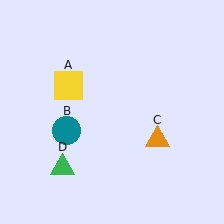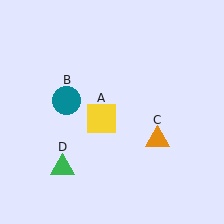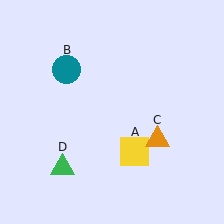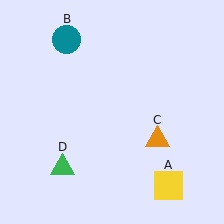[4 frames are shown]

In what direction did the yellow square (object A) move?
The yellow square (object A) moved down and to the right.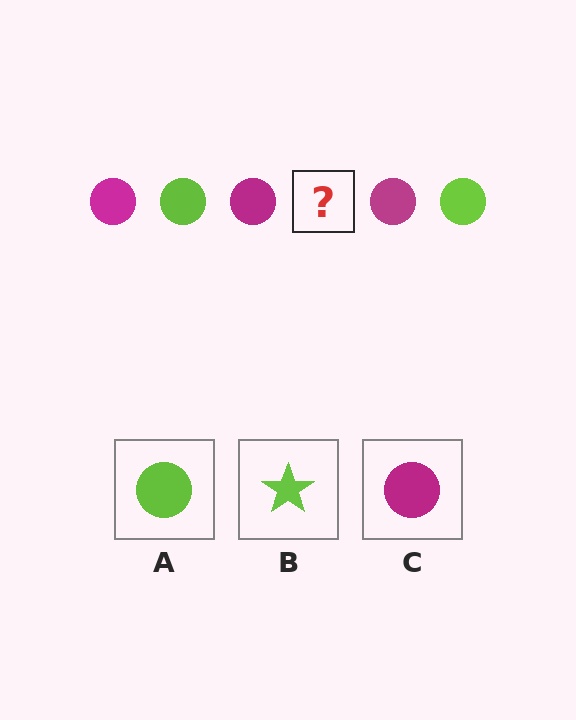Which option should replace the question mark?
Option A.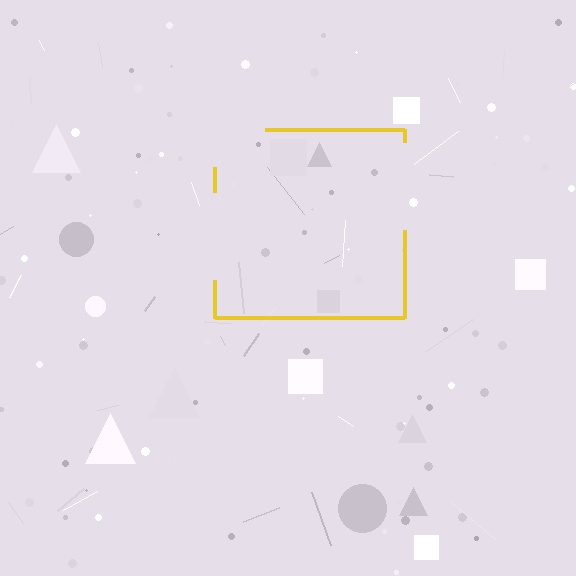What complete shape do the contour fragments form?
The contour fragments form a square.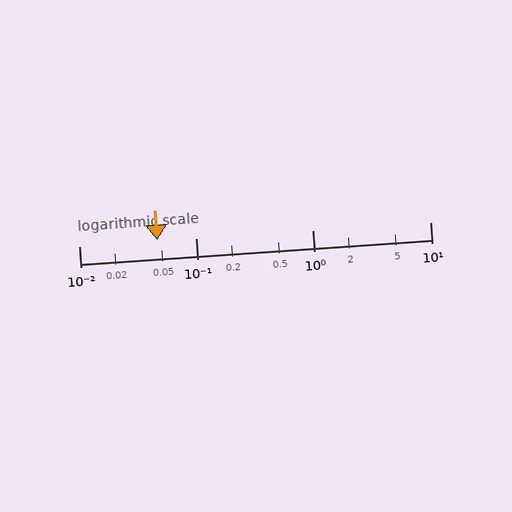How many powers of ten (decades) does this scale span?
The scale spans 3 decades, from 0.01 to 10.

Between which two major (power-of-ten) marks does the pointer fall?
The pointer is between 0.01 and 0.1.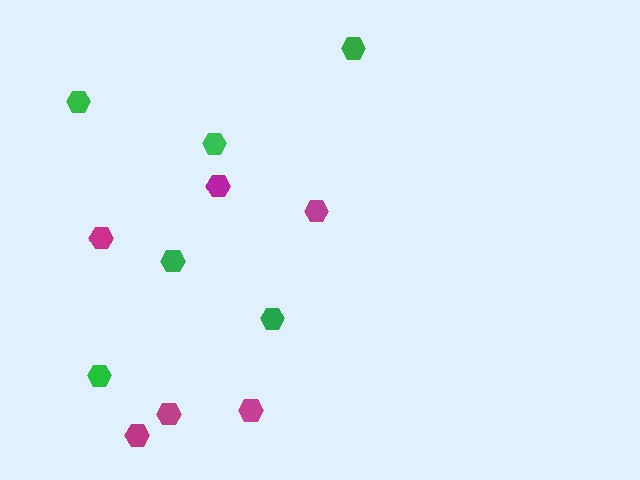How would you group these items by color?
There are 2 groups: one group of magenta hexagons (6) and one group of green hexagons (6).